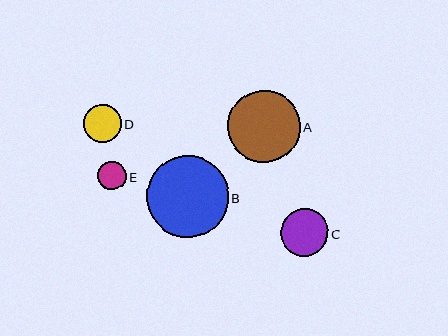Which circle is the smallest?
Circle E is the smallest with a size of approximately 29 pixels.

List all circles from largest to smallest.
From largest to smallest: B, A, C, D, E.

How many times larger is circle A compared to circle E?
Circle A is approximately 2.5 times the size of circle E.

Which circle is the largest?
Circle B is the largest with a size of approximately 82 pixels.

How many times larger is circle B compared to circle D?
Circle B is approximately 2.1 times the size of circle D.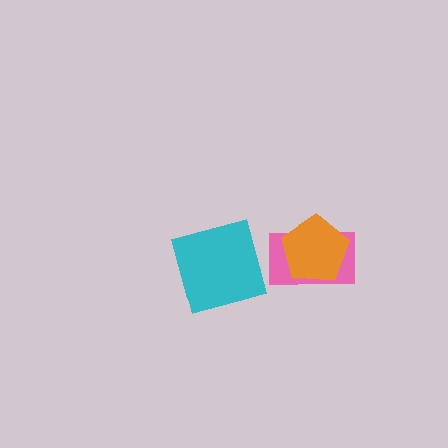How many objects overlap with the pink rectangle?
1 object overlaps with the pink rectangle.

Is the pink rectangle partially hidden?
Yes, it is partially covered by another shape.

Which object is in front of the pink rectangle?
The orange pentagon is in front of the pink rectangle.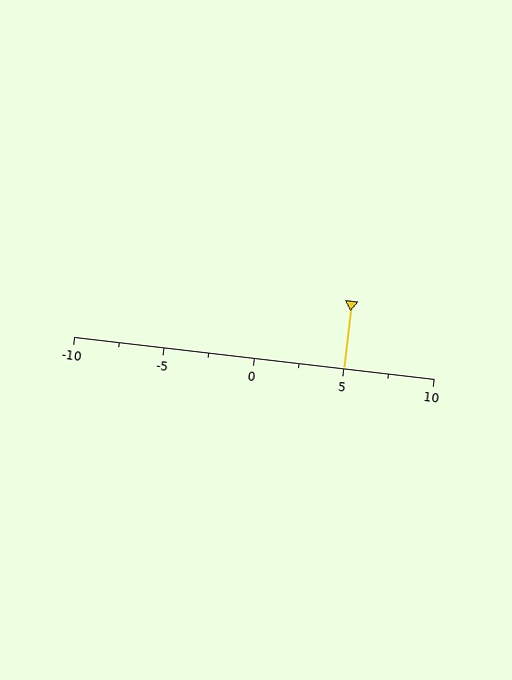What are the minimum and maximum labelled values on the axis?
The axis runs from -10 to 10.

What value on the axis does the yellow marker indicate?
The marker indicates approximately 5.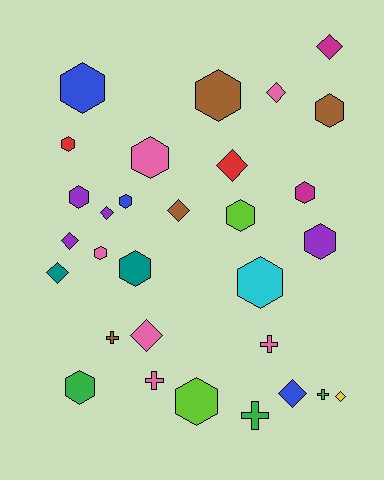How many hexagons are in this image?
There are 15 hexagons.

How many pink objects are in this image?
There are 6 pink objects.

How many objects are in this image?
There are 30 objects.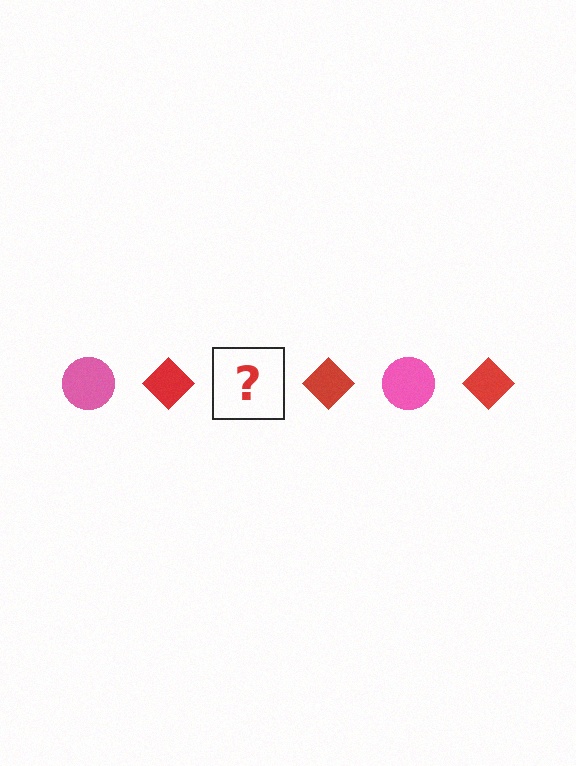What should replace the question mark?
The question mark should be replaced with a pink circle.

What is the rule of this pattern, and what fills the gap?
The rule is that the pattern alternates between pink circle and red diamond. The gap should be filled with a pink circle.